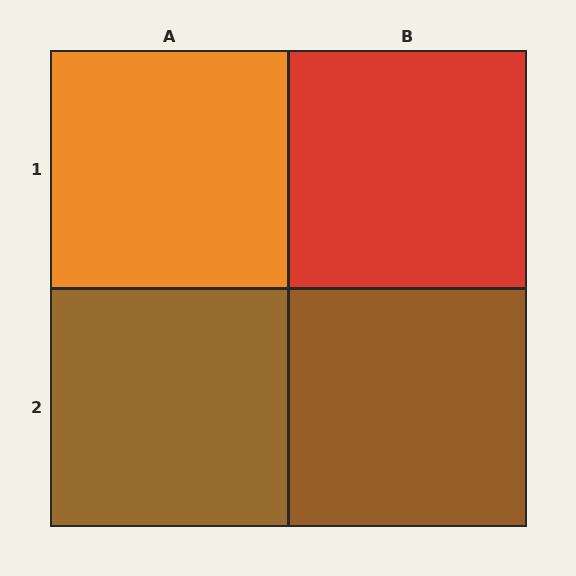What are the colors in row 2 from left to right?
Brown, brown.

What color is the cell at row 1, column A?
Orange.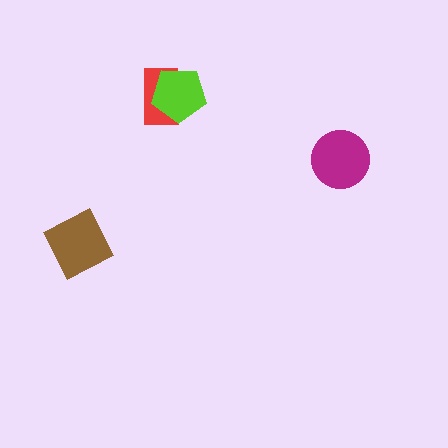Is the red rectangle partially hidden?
Yes, it is partially covered by another shape.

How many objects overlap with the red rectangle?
1 object overlaps with the red rectangle.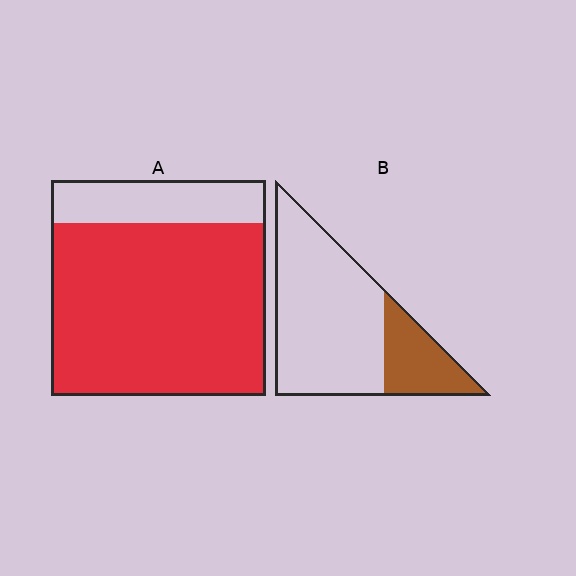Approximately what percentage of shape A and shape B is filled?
A is approximately 80% and B is approximately 25%.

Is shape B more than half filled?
No.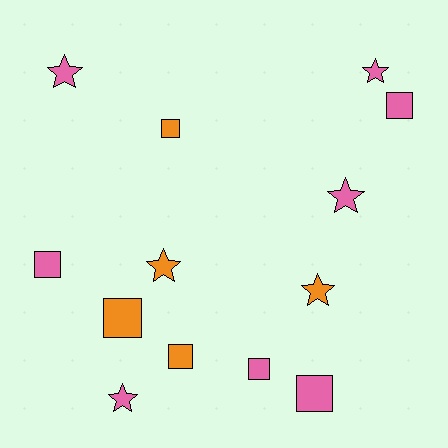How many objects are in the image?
There are 13 objects.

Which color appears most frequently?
Pink, with 8 objects.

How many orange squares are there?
There are 3 orange squares.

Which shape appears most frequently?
Square, with 7 objects.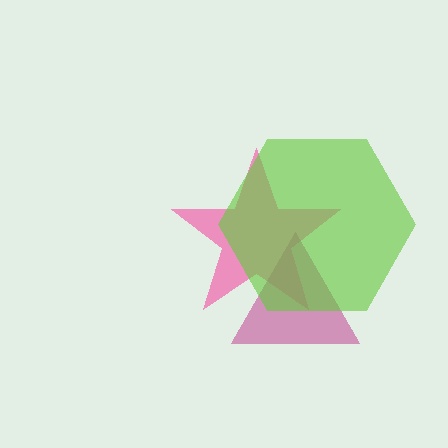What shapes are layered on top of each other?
The layered shapes are: a pink star, a magenta triangle, a lime hexagon.